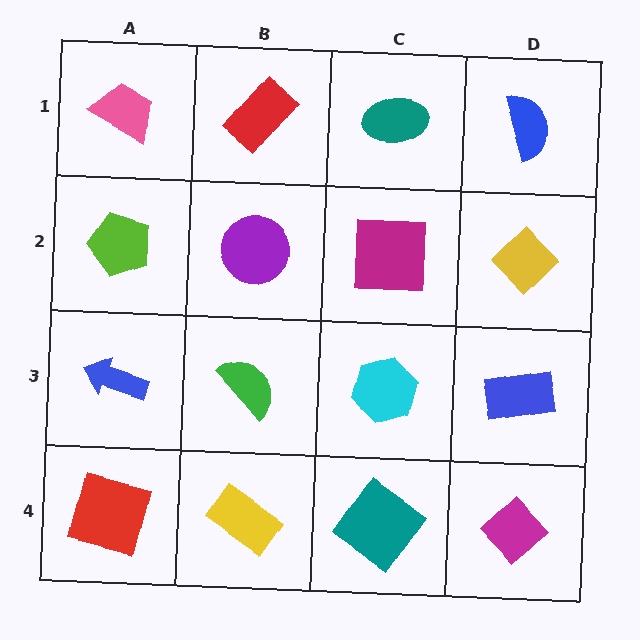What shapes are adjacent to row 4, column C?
A cyan hexagon (row 3, column C), a yellow rectangle (row 4, column B), a magenta diamond (row 4, column D).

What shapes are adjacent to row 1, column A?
A lime pentagon (row 2, column A), a red rectangle (row 1, column B).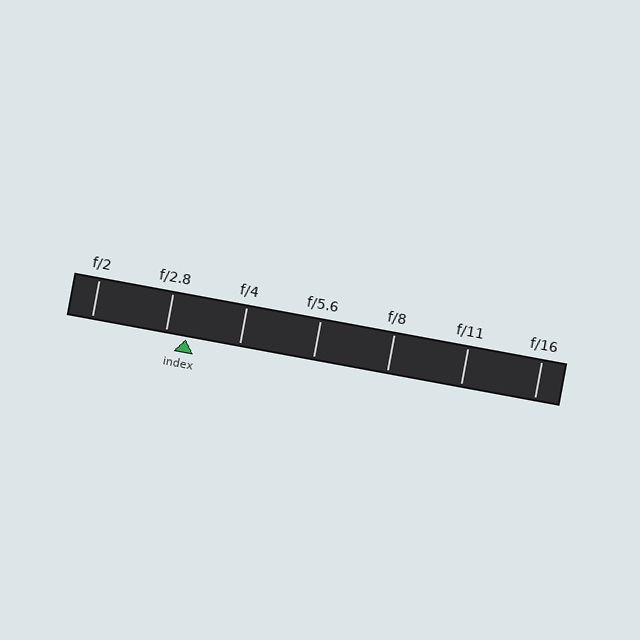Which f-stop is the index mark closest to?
The index mark is closest to f/2.8.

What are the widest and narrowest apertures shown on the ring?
The widest aperture shown is f/2 and the narrowest is f/16.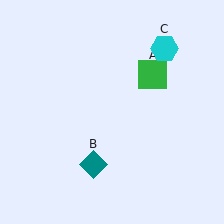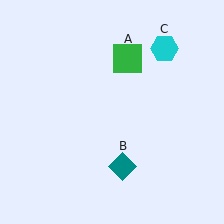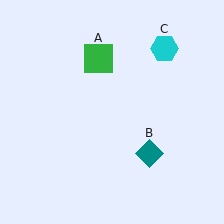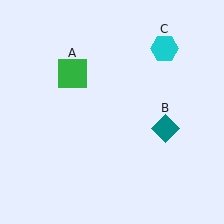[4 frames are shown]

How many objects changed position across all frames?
2 objects changed position: green square (object A), teal diamond (object B).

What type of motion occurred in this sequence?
The green square (object A), teal diamond (object B) rotated counterclockwise around the center of the scene.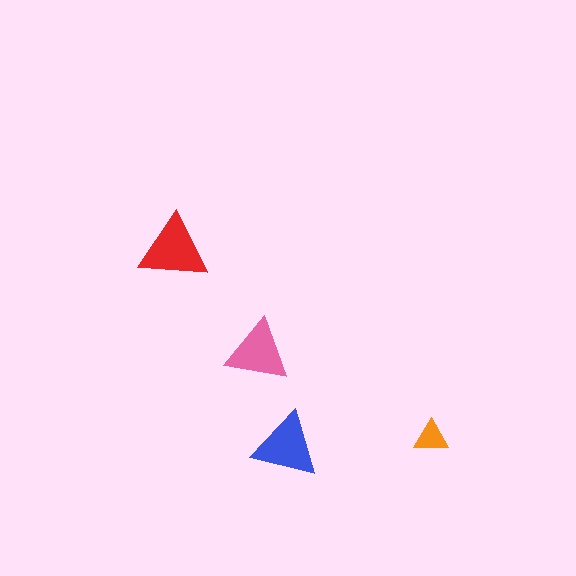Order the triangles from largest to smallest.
the red one, the blue one, the pink one, the orange one.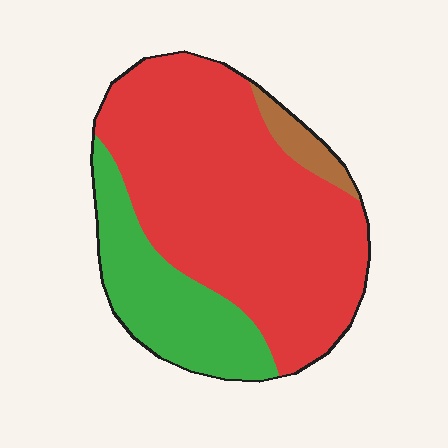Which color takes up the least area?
Brown, at roughly 5%.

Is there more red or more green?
Red.